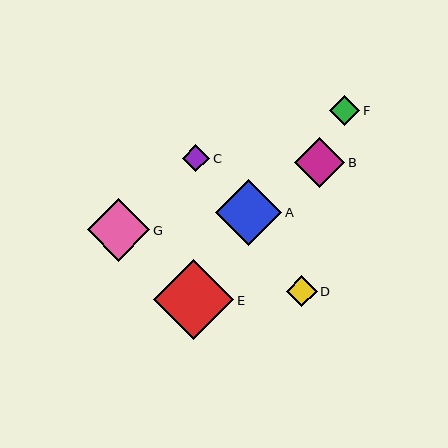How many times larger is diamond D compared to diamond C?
Diamond D is approximately 1.1 times the size of diamond C.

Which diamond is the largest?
Diamond E is the largest with a size of approximately 80 pixels.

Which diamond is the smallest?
Diamond C is the smallest with a size of approximately 27 pixels.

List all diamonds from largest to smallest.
From largest to smallest: E, A, G, B, D, F, C.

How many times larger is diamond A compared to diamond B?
Diamond A is approximately 1.3 times the size of diamond B.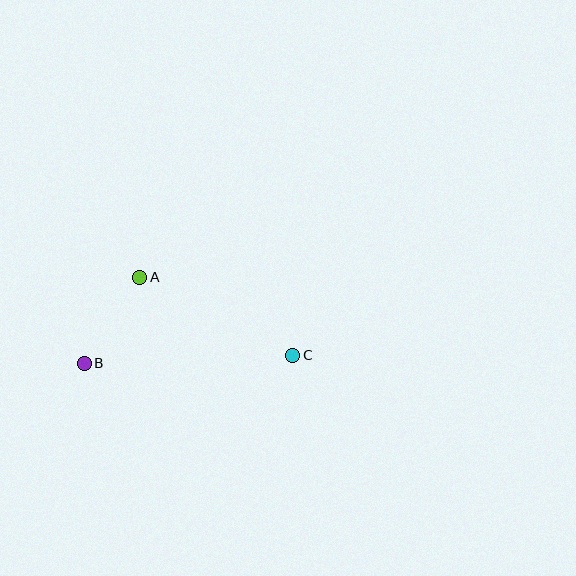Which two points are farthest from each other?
Points B and C are farthest from each other.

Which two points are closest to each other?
Points A and B are closest to each other.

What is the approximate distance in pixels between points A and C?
The distance between A and C is approximately 171 pixels.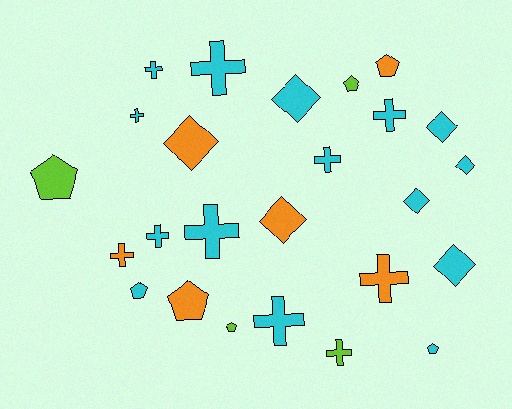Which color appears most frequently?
Cyan, with 15 objects.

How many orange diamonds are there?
There are 2 orange diamonds.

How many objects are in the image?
There are 25 objects.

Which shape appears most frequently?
Cross, with 11 objects.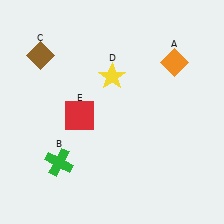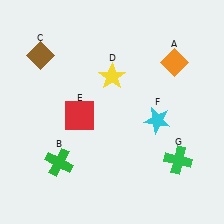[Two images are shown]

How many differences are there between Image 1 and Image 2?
There are 2 differences between the two images.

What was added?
A cyan star (F), a green cross (G) were added in Image 2.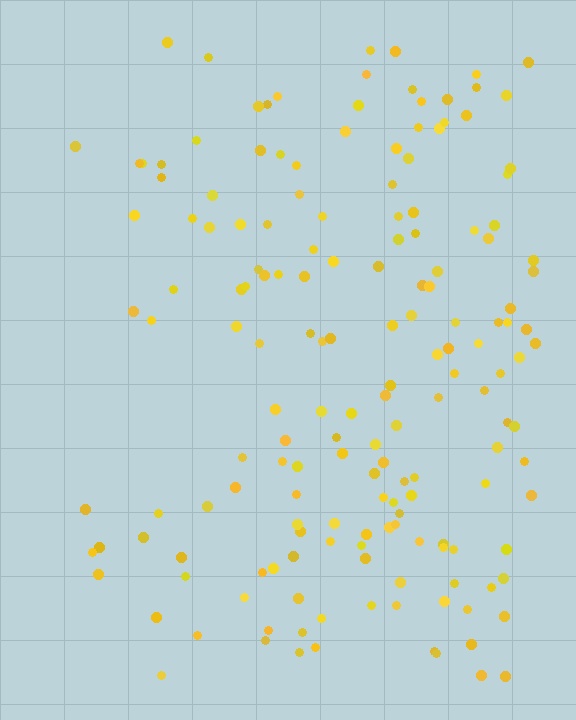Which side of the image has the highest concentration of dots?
The right.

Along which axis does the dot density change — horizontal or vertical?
Horizontal.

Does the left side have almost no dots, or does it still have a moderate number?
Still a moderate number, just noticeably fewer than the right.